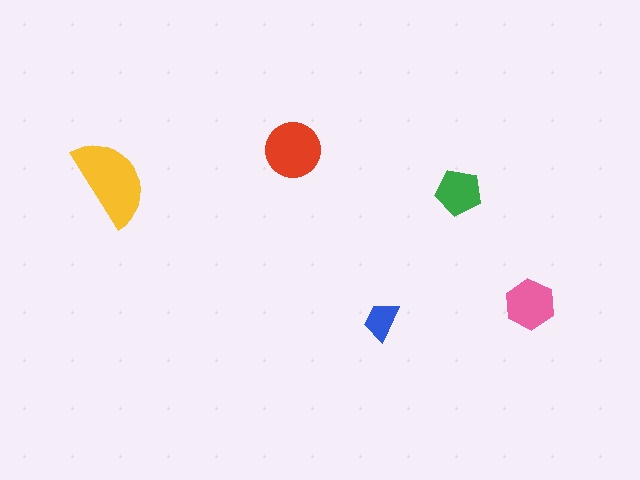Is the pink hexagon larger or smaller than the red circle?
Smaller.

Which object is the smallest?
The blue trapezoid.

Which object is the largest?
The yellow semicircle.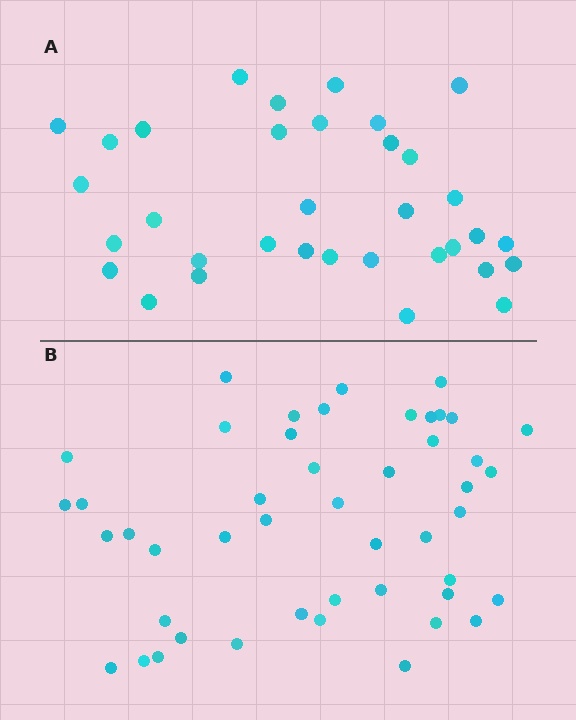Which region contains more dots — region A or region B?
Region B (the bottom region) has more dots.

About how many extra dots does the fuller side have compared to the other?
Region B has approximately 15 more dots than region A.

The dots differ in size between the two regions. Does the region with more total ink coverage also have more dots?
No. Region A has more total ink coverage because its dots are larger, but region B actually contains more individual dots. Total area can be misleading — the number of items is what matters here.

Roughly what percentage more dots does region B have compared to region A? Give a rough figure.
About 40% more.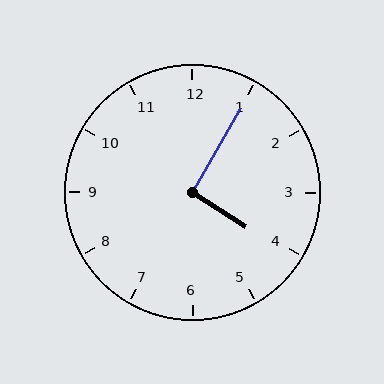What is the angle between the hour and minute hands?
Approximately 92 degrees.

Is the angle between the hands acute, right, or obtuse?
It is right.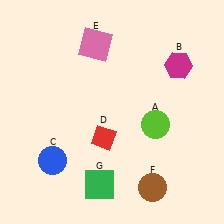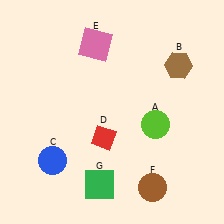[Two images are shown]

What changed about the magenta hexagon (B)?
In Image 1, B is magenta. In Image 2, it changed to brown.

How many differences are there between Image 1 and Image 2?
There is 1 difference between the two images.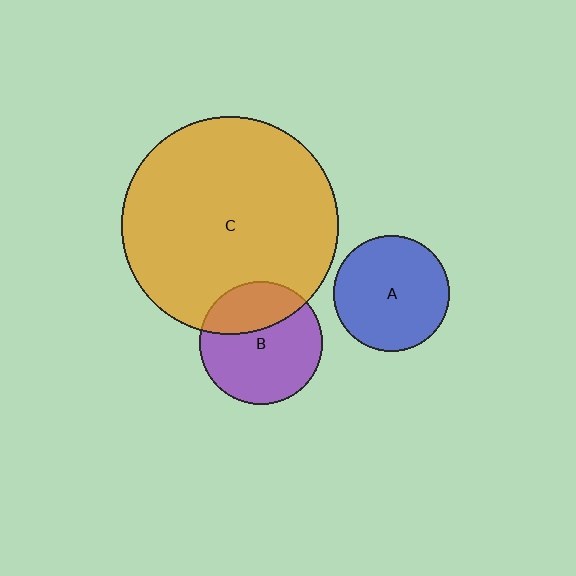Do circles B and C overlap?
Yes.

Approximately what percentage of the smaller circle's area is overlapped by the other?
Approximately 30%.